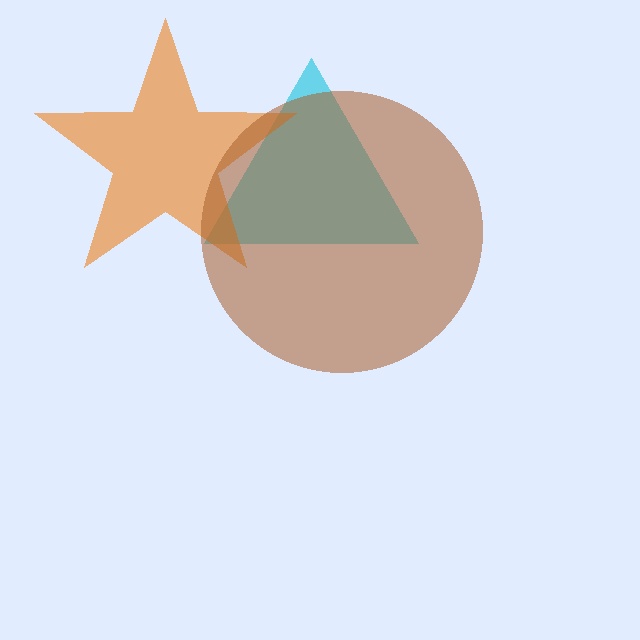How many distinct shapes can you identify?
There are 3 distinct shapes: a cyan triangle, an orange star, a brown circle.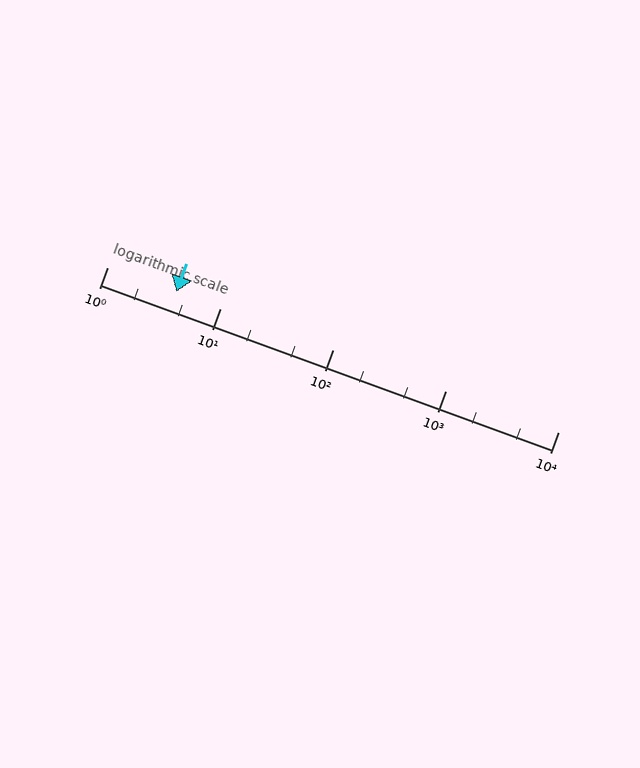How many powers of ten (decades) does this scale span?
The scale spans 4 decades, from 1 to 10000.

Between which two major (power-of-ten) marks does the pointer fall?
The pointer is between 1 and 10.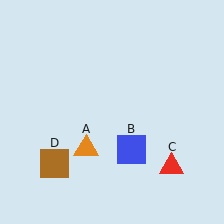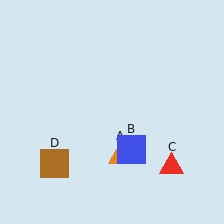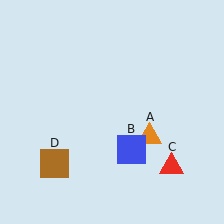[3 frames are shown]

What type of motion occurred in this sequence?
The orange triangle (object A) rotated counterclockwise around the center of the scene.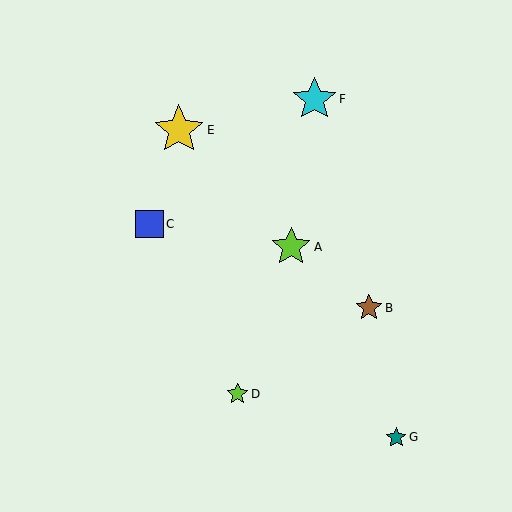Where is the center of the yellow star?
The center of the yellow star is at (179, 130).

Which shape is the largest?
The yellow star (labeled E) is the largest.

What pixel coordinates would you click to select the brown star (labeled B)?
Click at (369, 308) to select the brown star B.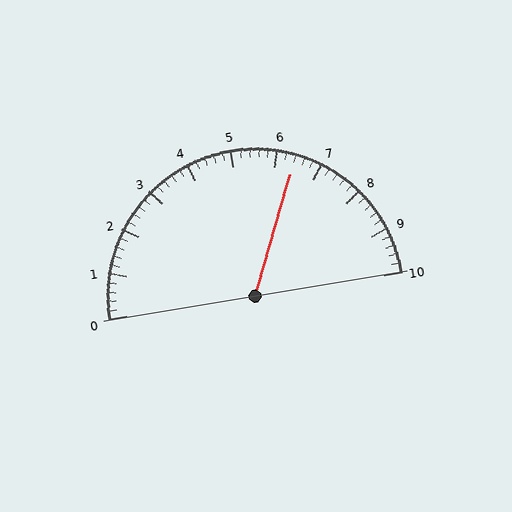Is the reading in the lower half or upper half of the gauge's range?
The reading is in the upper half of the range (0 to 10).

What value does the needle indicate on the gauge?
The needle indicates approximately 6.4.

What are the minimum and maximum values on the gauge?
The gauge ranges from 0 to 10.